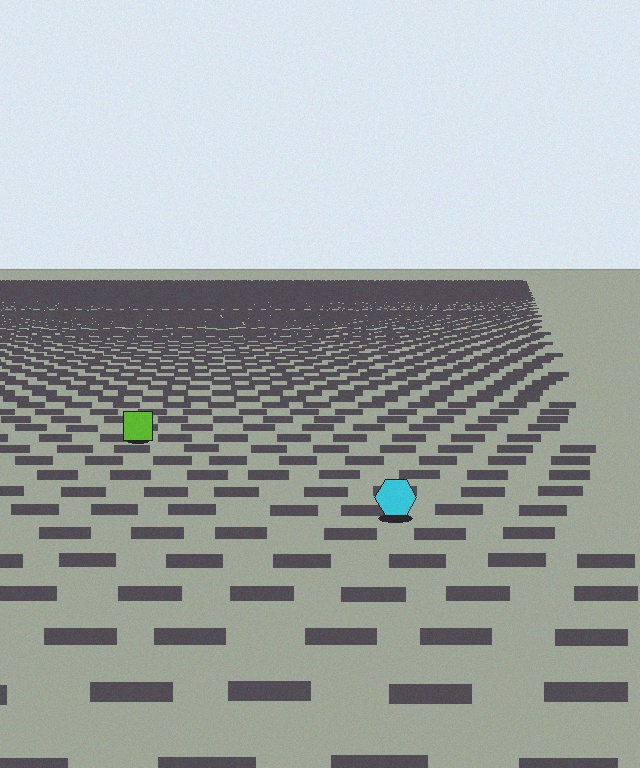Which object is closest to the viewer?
The cyan hexagon is closest. The texture marks near it are larger and more spread out.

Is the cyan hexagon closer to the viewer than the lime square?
Yes. The cyan hexagon is closer — you can tell from the texture gradient: the ground texture is coarser near it.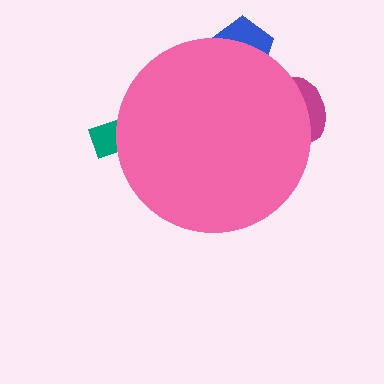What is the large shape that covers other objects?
A pink circle.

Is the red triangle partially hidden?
Yes, the red triangle is partially hidden behind the pink circle.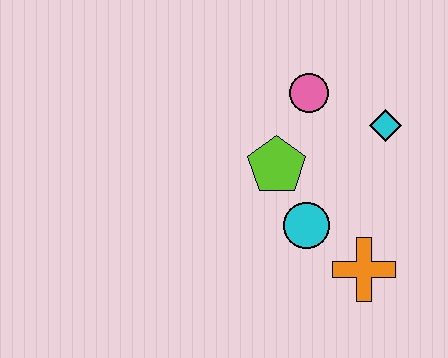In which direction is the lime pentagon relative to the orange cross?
The lime pentagon is above the orange cross.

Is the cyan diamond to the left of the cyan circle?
No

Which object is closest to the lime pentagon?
The cyan circle is closest to the lime pentagon.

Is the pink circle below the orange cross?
No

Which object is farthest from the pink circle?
The orange cross is farthest from the pink circle.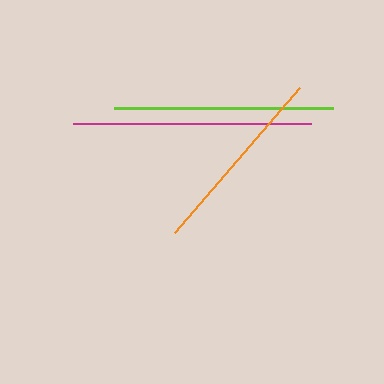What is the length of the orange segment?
The orange segment is approximately 192 pixels long.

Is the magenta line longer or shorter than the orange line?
The magenta line is longer than the orange line.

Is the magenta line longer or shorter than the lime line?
The magenta line is longer than the lime line.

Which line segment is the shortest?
The orange line is the shortest at approximately 192 pixels.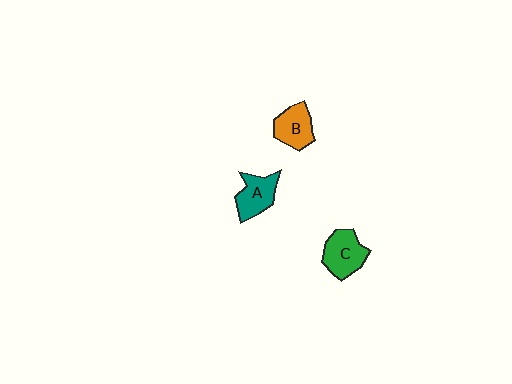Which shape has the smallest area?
Shape B (orange).